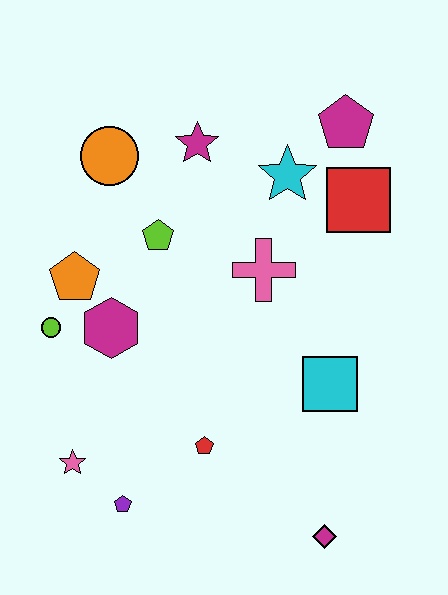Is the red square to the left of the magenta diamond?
No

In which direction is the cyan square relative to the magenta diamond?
The cyan square is above the magenta diamond.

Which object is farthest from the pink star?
The magenta pentagon is farthest from the pink star.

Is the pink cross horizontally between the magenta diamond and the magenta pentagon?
No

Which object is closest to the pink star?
The purple pentagon is closest to the pink star.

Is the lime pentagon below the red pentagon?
No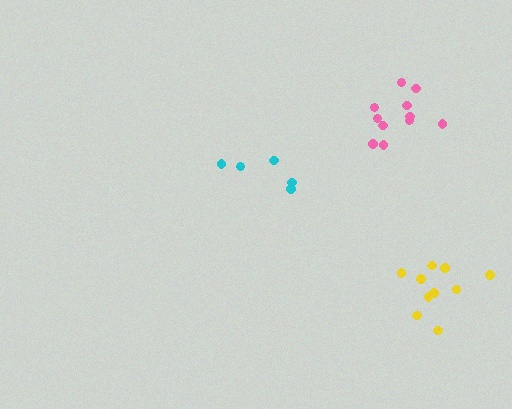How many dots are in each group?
Group 1: 5 dots, Group 2: 11 dots, Group 3: 10 dots (26 total).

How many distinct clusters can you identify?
There are 3 distinct clusters.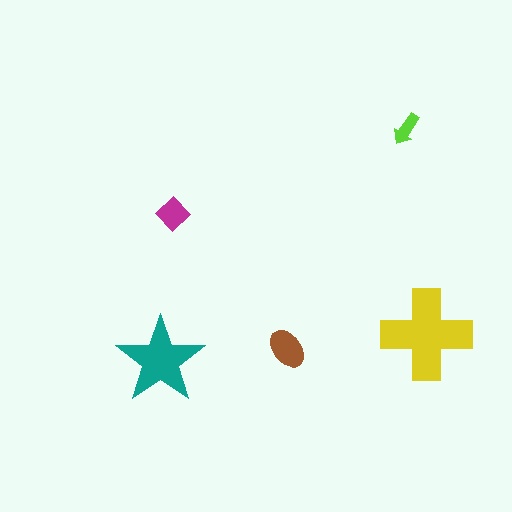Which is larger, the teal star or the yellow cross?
The yellow cross.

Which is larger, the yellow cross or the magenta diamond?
The yellow cross.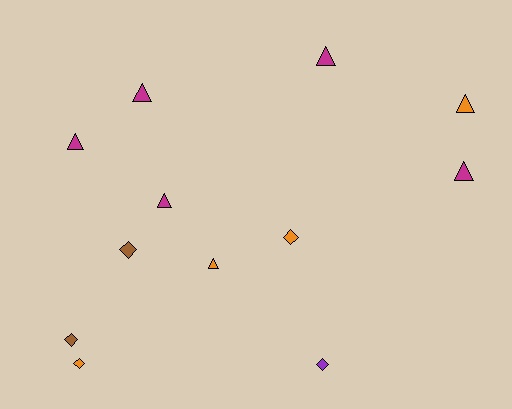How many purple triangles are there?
There are no purple triangles.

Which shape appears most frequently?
Triangle, with 7 objects.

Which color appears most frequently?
Magenta, with 5 objects.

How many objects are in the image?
There are 12 objects.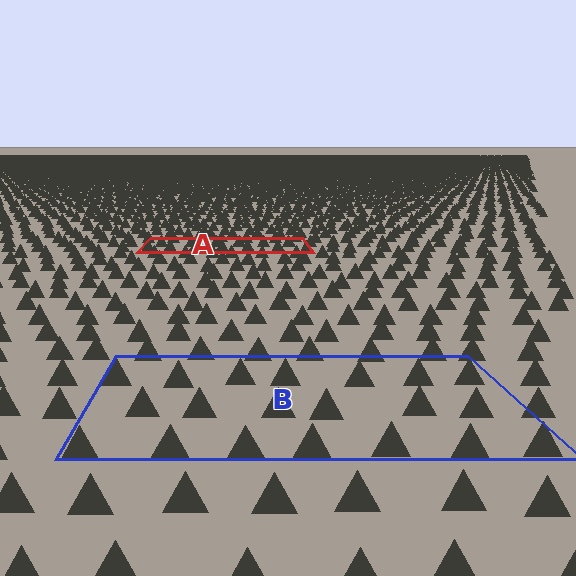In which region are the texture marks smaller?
The texture marks are smaller in region A, because it is farther away.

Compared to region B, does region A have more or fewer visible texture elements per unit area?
Region A has more texture elements per unit area — they are packed more densely because it is farther away.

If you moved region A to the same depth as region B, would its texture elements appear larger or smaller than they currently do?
They would appear larger. At a closer depth, the same texture elements are projected at a bigger on-screen size.